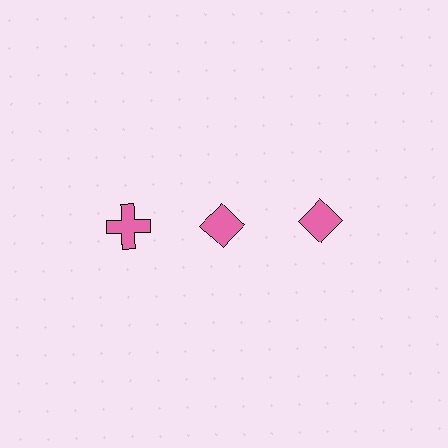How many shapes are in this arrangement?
There are 3 shapes arranged in a grid pattern.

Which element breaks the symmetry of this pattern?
The pink cross in the top row, leftmost column breaks the symmetry. All other shapes are pink diamonds.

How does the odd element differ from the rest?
It has a different shape: cross instead of diamond.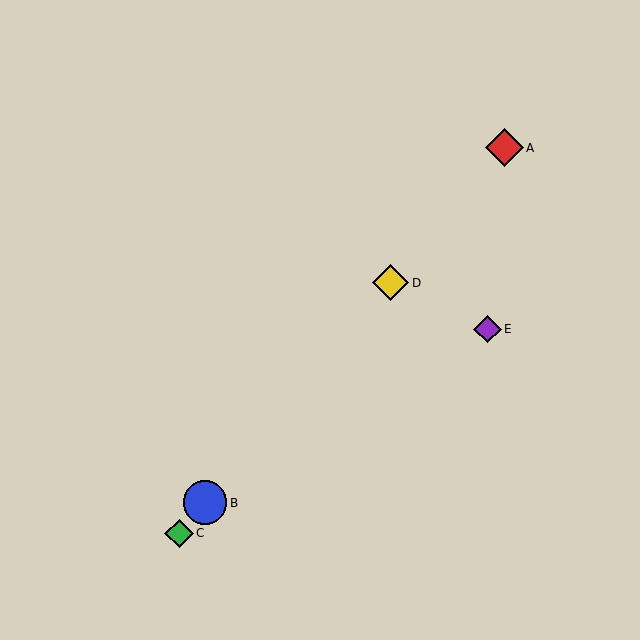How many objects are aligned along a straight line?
4 objects (A, B, C, D) are aligned along a straight line.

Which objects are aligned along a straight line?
Objects A, B, C, D are aligned along a straight line.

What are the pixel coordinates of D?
Object D is at (390, 283).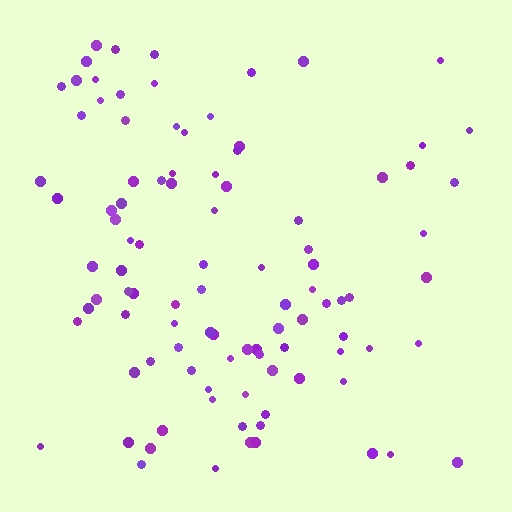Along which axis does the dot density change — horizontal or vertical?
Horizontal.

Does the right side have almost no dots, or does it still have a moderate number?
Still a moderate number, just noticeably fewer than the left.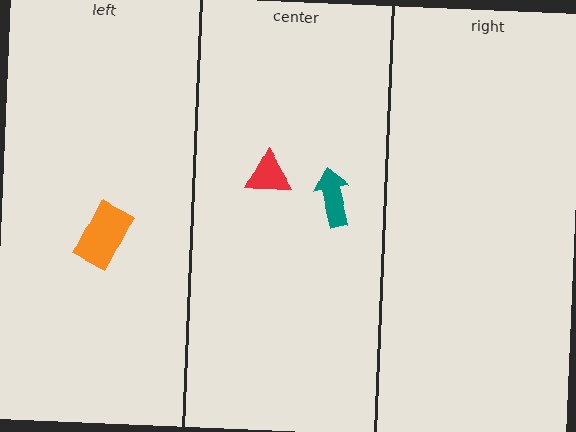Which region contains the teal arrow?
The center region.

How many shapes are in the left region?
1.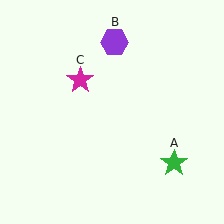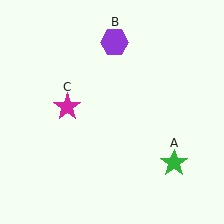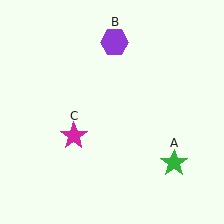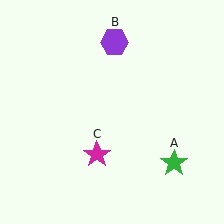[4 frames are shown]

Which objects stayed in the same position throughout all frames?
Green star (object A) and purple hexagon (object B) remained stationary.